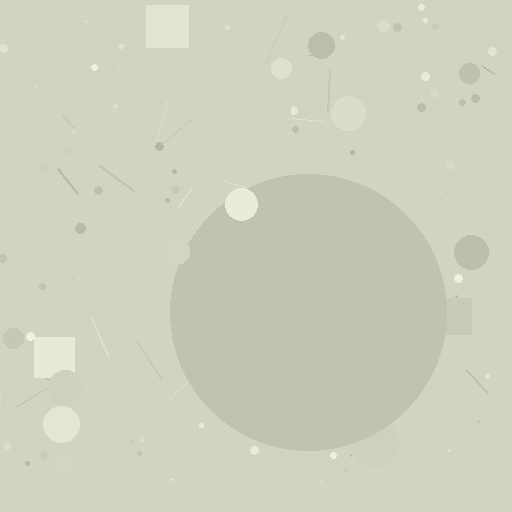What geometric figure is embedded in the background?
A circle is embedded in the background.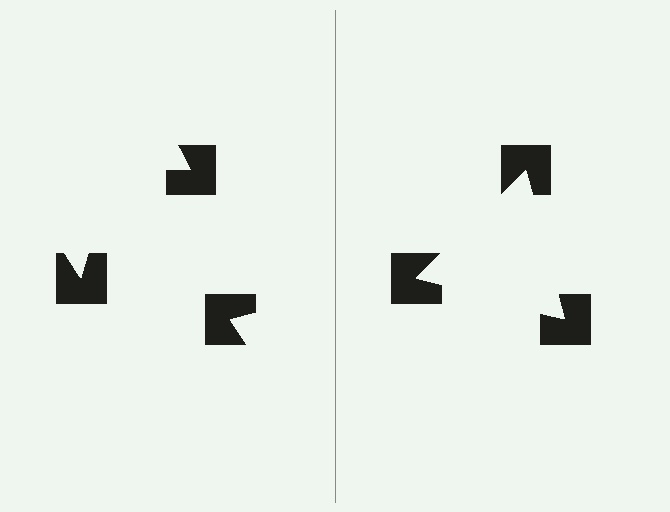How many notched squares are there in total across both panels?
6 — 3 on each side.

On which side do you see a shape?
An illusory triangle appears on the right side. On the left side the wedge cuts are rotated, so no coherent shape forms.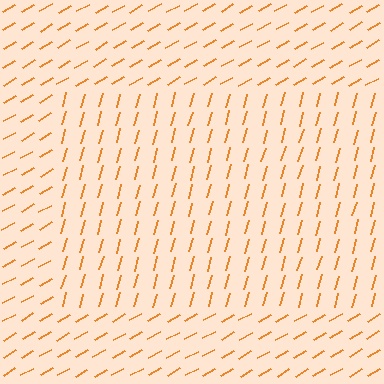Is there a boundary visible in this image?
Yes, there is a texture boundary formed by a change in line orientation.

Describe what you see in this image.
The image is filled with small orange line segments. A rectangle region in the image has lines oriented differently from the surrounding lines, creating a visible texture boundary.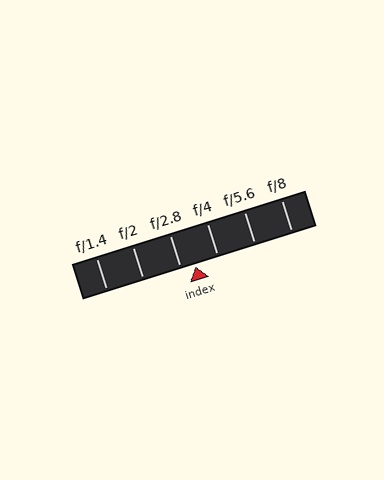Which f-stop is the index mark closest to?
The index mark is closest to f/2.8.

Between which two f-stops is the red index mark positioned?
The index mark is between f/2.8 and f/4.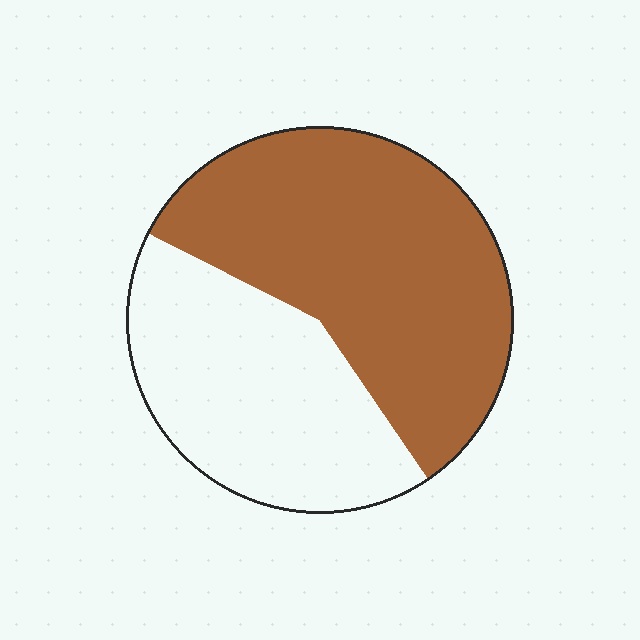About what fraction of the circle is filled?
About three fifths (3/5).